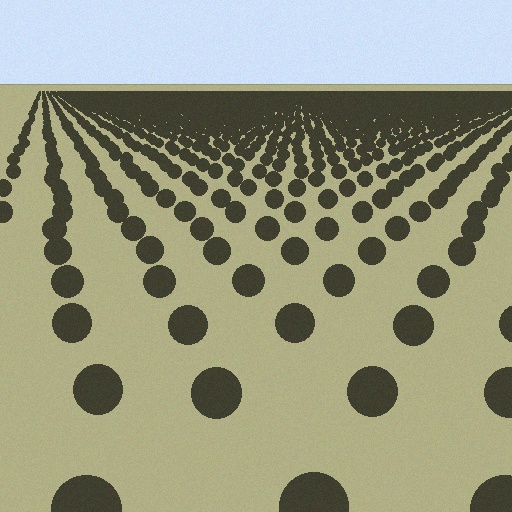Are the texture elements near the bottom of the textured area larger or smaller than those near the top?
Larger. Near the bottom, elements are closer to the viewer and appear at a bigger on-screen size.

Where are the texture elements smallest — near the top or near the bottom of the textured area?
Near the top.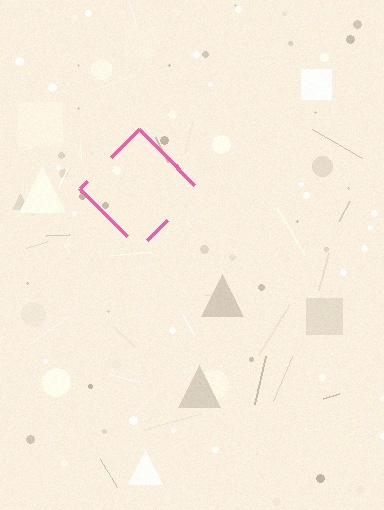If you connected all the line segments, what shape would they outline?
They would outline a diamond.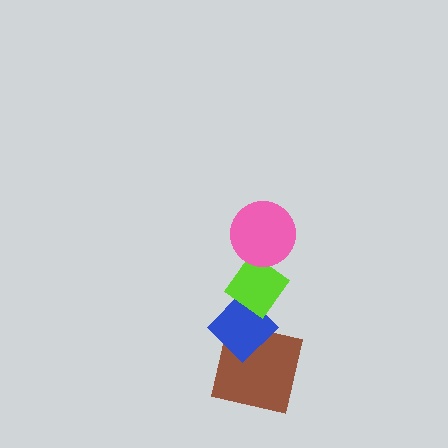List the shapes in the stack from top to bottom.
From top to bottom: the pink circle, the lime diamond, the blue diamond, the brown square.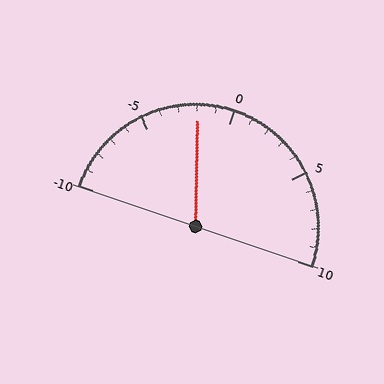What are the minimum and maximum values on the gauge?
The gauge ranges from -10 to 10.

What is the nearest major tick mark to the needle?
The nearest major tick mark is 0.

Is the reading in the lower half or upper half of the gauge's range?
The reading is in the lower half of the range (-10 to 10).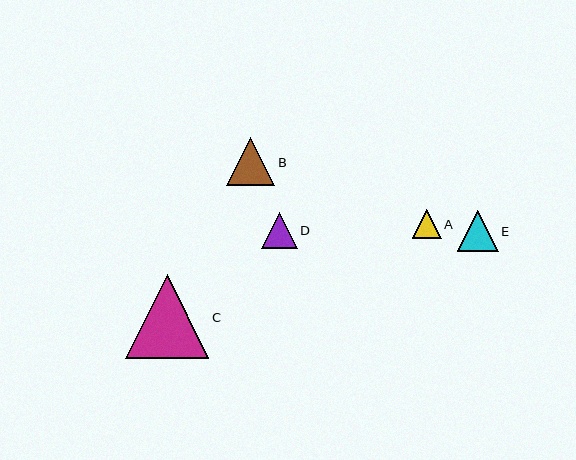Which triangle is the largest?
Triangle C is the largest with a size of approximately 83 pixels.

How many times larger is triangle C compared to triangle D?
Triangle C is approximately 2.3 times the size of triangle D.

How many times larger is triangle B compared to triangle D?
Triangle B is approximately 1.4 times the size of triangle D.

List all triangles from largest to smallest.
From largest to smallest: C, B, E, D, A.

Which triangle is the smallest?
Triangle A is the smallest with a size of approximately 29 pixels.